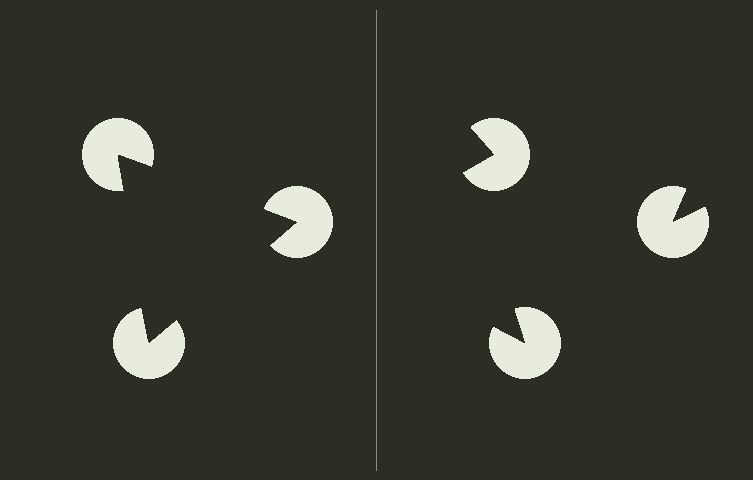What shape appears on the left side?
An illusory triangle.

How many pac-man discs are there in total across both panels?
6 — 3 on each side.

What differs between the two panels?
The pac-man discs are positioned identically on both sides; only the wedge orientations differ. On the left they align to a triangle; on the right they are misaligned.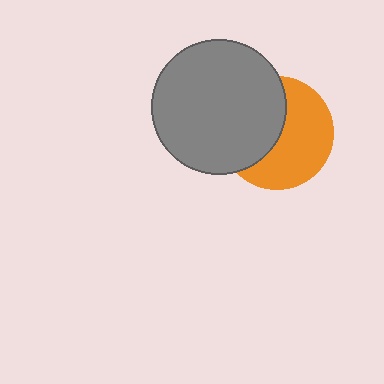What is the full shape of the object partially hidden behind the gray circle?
The partially hidden object is an orange circle.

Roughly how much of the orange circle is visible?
About half of it is visible (roughly 54%).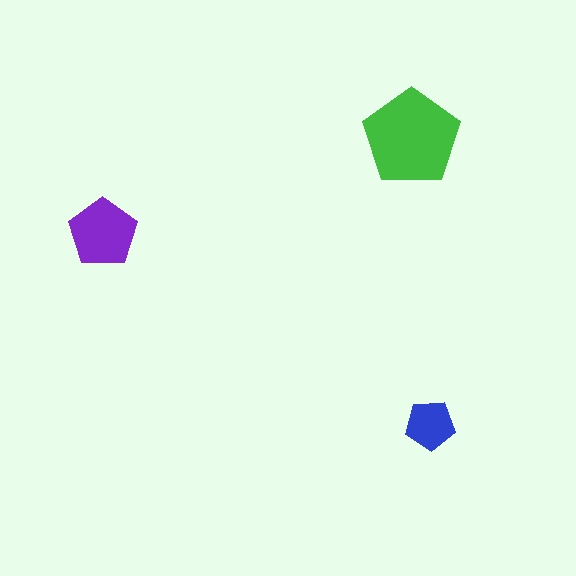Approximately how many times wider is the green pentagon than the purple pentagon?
About 1.5 times wider.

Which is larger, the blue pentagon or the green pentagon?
The green one.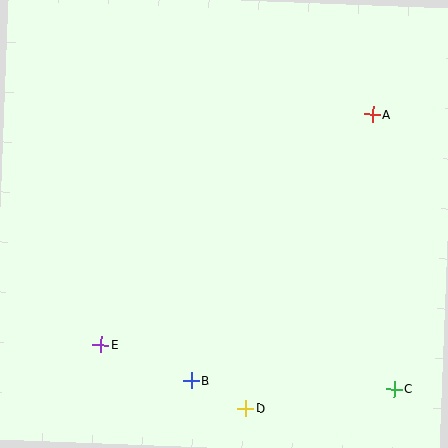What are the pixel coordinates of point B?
Point B is at (191, 380).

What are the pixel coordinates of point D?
Point D is at (245, 408).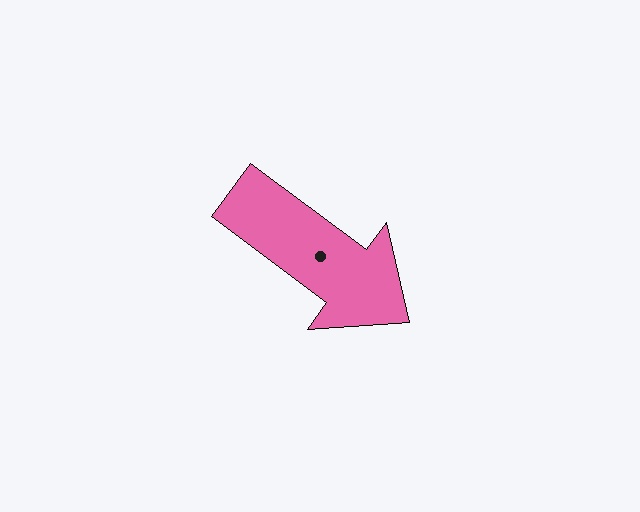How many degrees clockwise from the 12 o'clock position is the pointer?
Approximately 127 degrees.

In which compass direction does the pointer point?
Southeast.